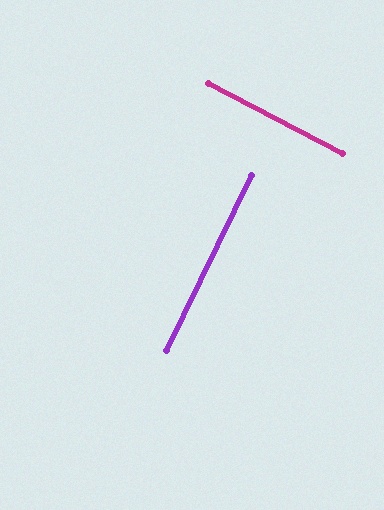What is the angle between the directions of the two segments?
Approximately 88 degrees.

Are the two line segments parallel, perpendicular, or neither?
Perpendicular — they meet at approximately 88°.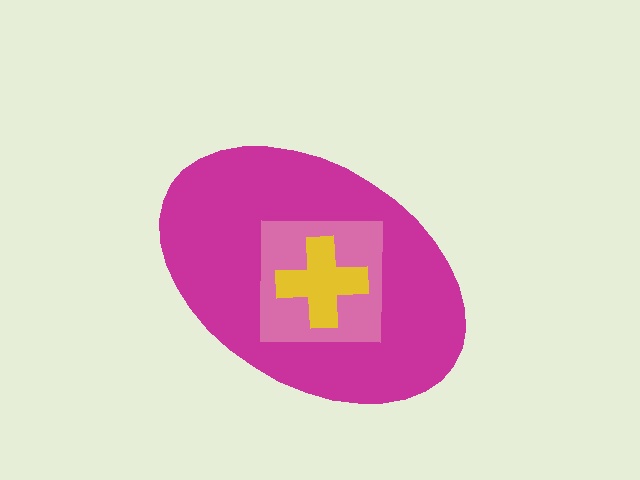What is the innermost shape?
The yellow cross.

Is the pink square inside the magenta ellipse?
Yes.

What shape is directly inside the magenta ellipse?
The pink square.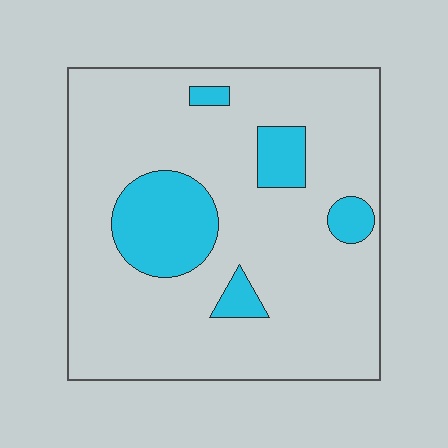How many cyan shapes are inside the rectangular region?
5.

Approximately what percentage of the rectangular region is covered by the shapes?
Approximately 15%.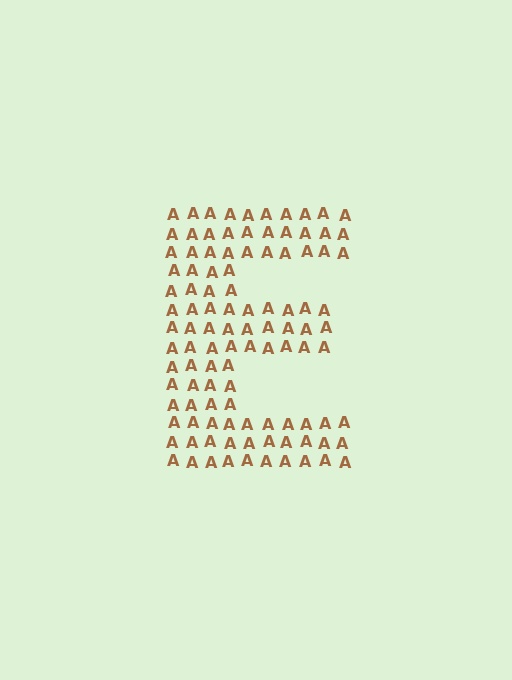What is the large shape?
The large shape is the letter E.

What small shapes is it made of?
It is made of small letter A's.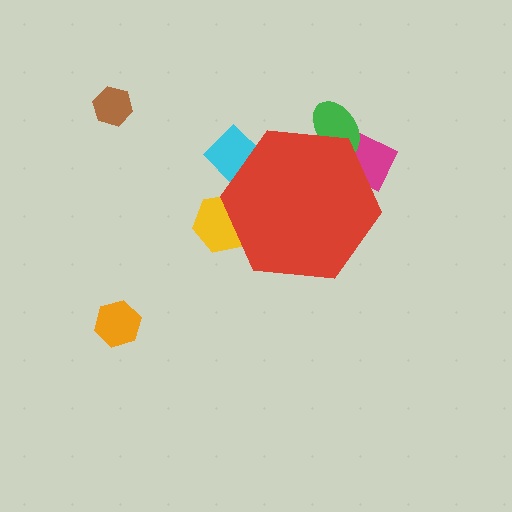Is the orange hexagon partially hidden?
No, the orange hexagon is fully visible.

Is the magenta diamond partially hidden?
Yes, the magenta diamond is partially hidden behind the red hexagon.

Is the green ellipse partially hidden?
Yes, the green ellipse is partially hidden behind the red hexagon.